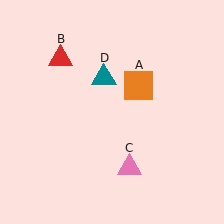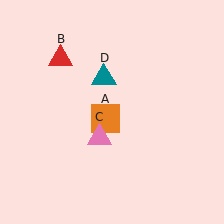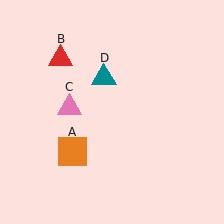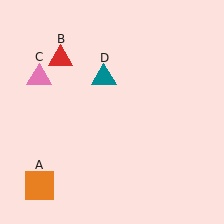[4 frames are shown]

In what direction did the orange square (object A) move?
The orange square (object A) moved down and to the left.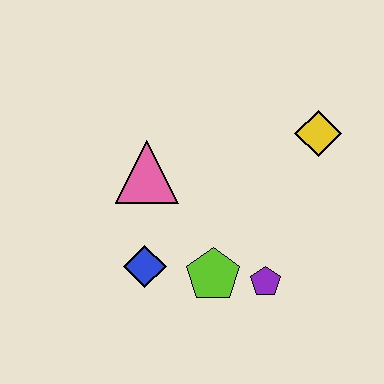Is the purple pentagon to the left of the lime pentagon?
No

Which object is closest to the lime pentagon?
The purple pentagon is closest to the lime pentagon.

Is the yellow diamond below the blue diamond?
No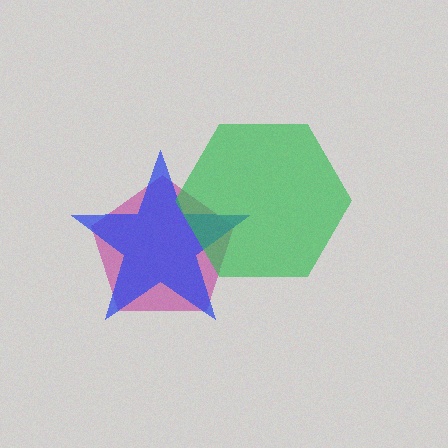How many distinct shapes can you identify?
There are 3 distinct shapes: a magenta pentagon, a blue star, a green hexagon.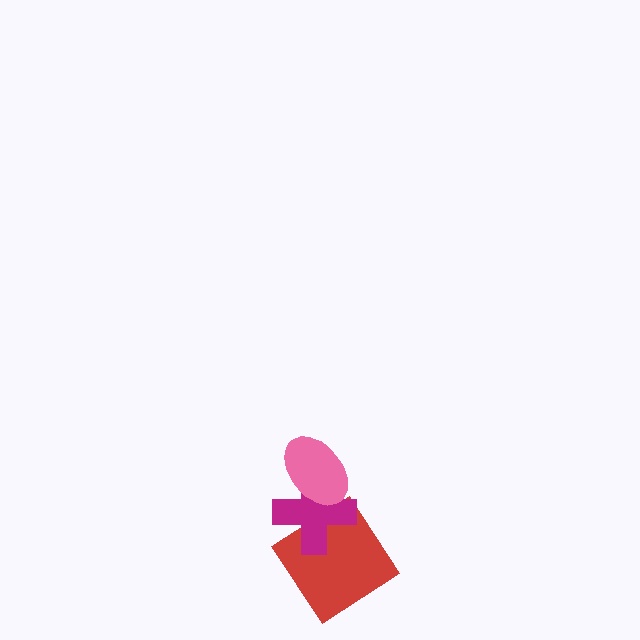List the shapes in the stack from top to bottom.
From top to bottom: the pink ellipse, the magenta cross, the red diamond.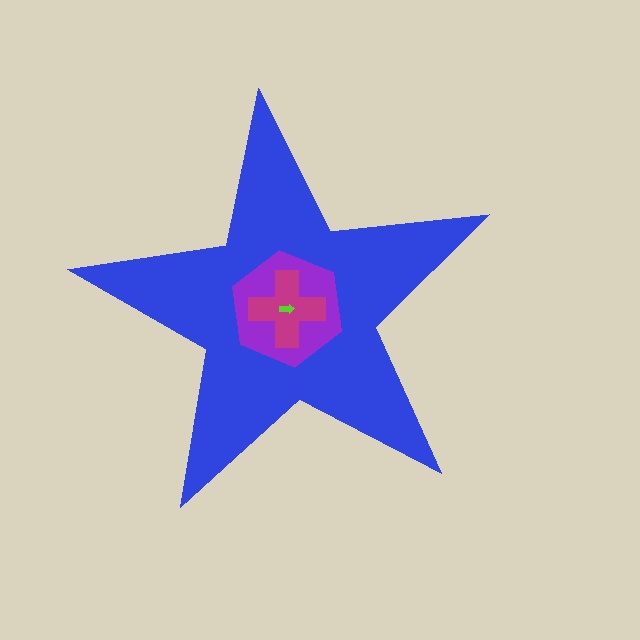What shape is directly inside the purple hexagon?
The magenta cross.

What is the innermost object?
The lime arrow.